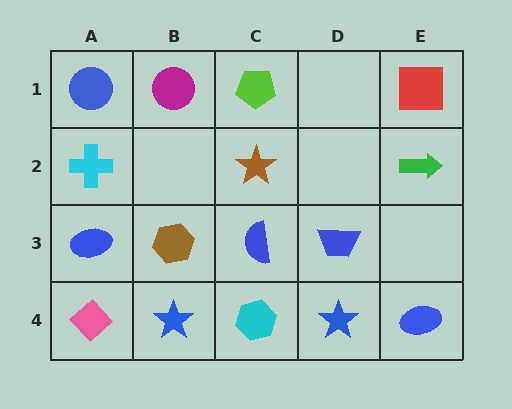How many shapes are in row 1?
4 shapes.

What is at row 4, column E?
A blue ellipse.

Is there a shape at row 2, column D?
No, that cell is empty.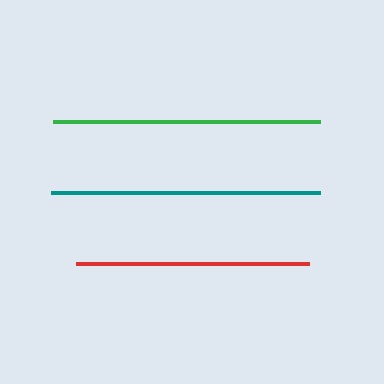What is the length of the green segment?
The green segment is approximately 267 pixels long.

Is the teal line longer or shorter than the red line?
The teal line is longer than the red line.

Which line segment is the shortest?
The red line is the shortest at approximately 232 pixels.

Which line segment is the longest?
The teal line is the longest at approximately 268 pixels.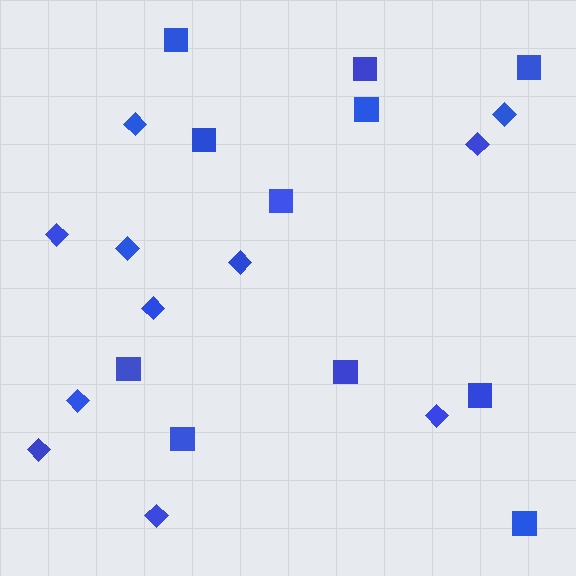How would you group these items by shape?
There are 2 groups: one group of squares (11) and one group of diamonds (11).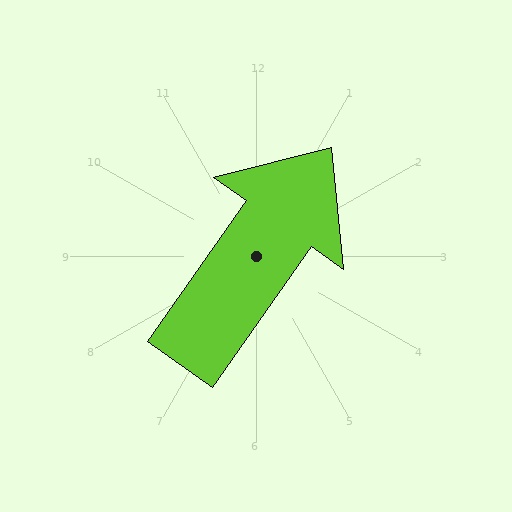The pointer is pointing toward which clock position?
Roughly 1 o'clock.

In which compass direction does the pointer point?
Northeast.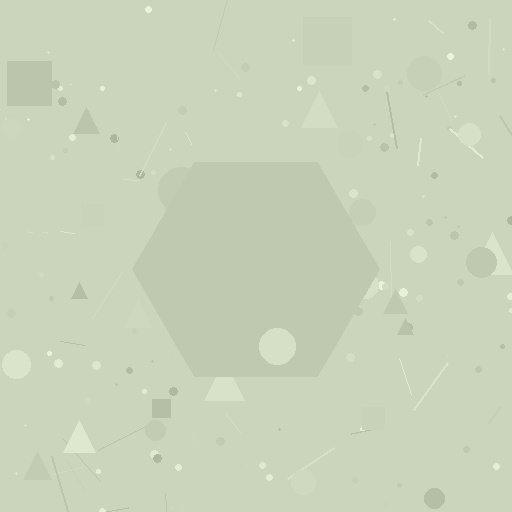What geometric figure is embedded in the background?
A hexagon is embedded in the background.